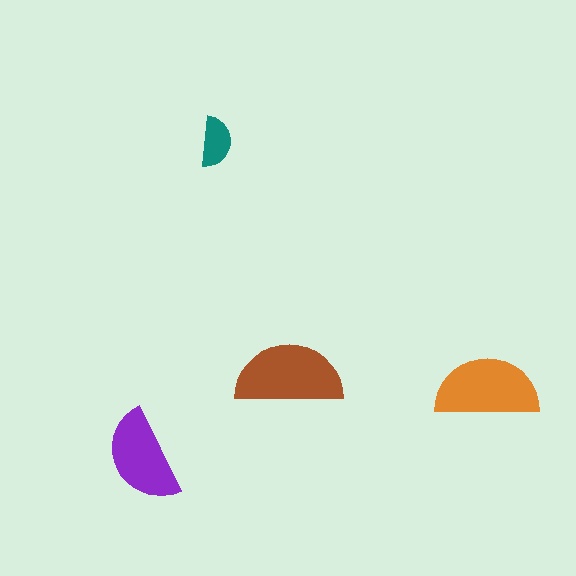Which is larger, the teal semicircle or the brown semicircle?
The brown one.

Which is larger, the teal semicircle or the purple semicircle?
The purple one.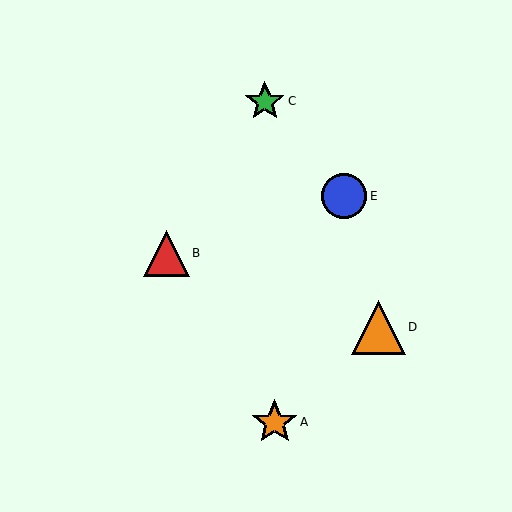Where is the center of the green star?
The center of the green star is at (265, 101).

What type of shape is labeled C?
Shape C is a green star.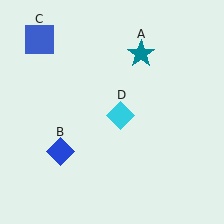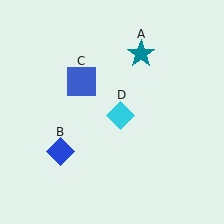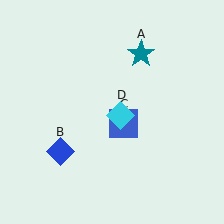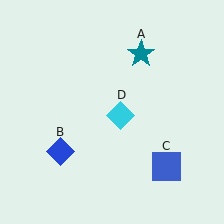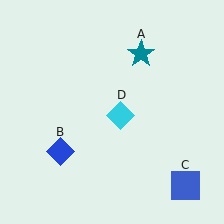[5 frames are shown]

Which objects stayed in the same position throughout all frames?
Teal star (object A) and blue diamond (object B) and cyan diamond (object D) remained stationary.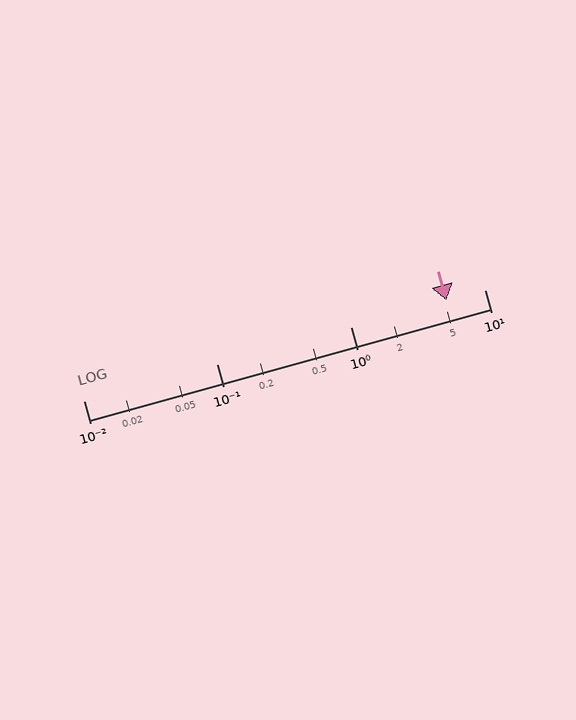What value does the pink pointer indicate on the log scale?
The pointer indicates approximately 5.2.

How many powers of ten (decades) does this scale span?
The scale spans 3 decades, from 0.01 to 10.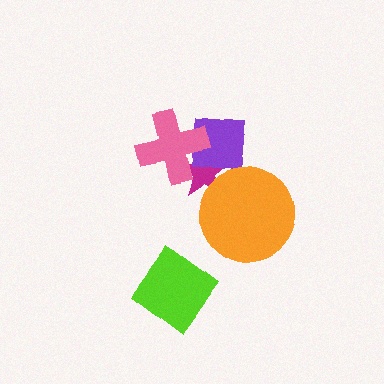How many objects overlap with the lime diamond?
0 objects overlap with the lime diamond.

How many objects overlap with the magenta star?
3 objects overlap with the magenta star.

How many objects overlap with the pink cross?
2 objects overlap with the pink cross.